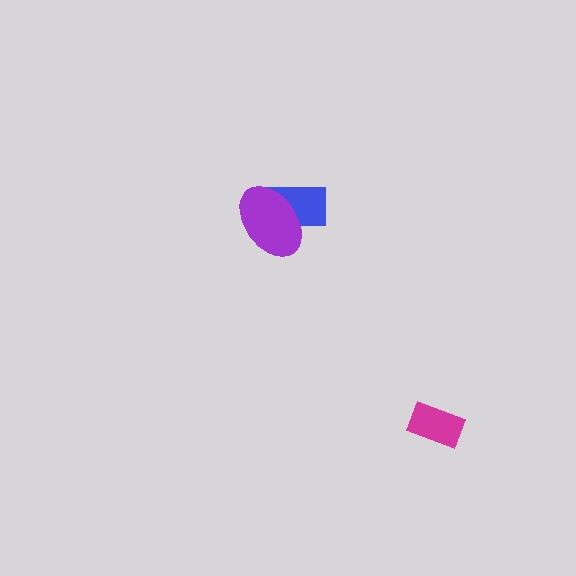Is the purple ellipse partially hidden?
No, no other shape covers it.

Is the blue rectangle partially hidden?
Yes, it is partially covered by another shape.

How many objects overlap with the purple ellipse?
1 object overlaps with the purple ellipse.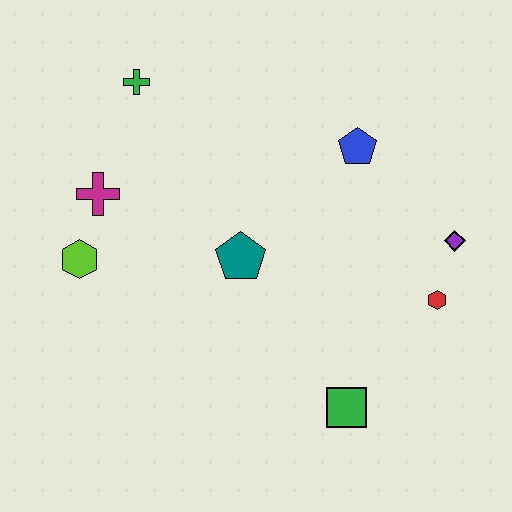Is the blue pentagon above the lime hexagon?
Yes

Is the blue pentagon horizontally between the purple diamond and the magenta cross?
Yes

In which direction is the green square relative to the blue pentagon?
The green square is below the blue pentagon.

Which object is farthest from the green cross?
The green square is farthest from the green cross.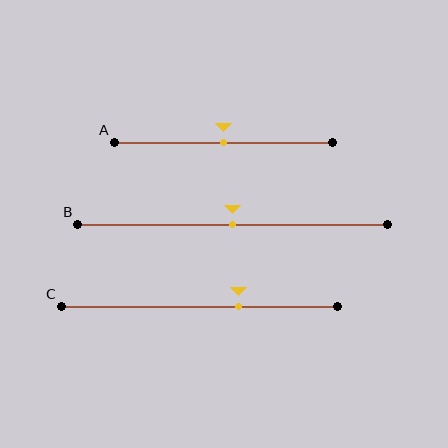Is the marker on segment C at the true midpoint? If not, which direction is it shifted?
No, the marker on segment C is shifted to the right by about 14% of the segment length.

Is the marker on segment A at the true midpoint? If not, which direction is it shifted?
Yes, the marker on segment A is at the true midpoint.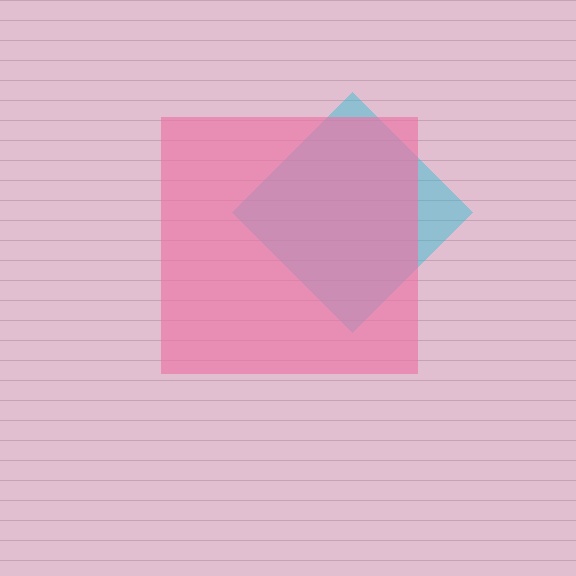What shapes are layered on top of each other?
The layered shapes are: a cyan diamond, a pink square.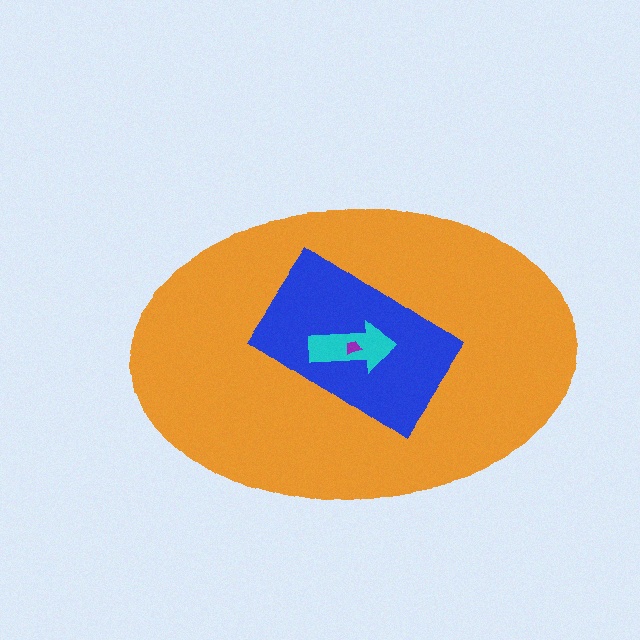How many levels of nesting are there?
4.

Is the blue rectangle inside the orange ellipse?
Yes.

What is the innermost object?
The purple trapezoid.